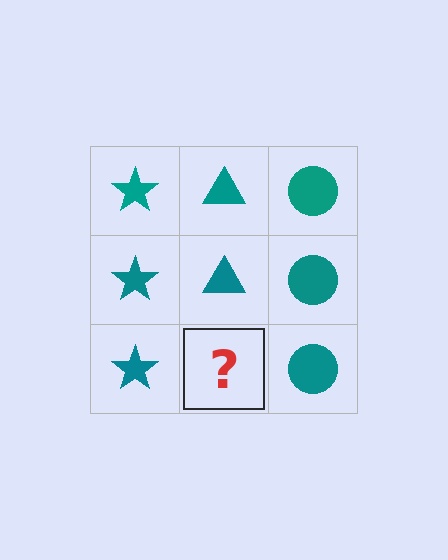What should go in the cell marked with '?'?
The missing cell should contain a teal triangle.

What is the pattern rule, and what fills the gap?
The rule is that each column has a consistent shape. The gap should be filled with a teal triangle.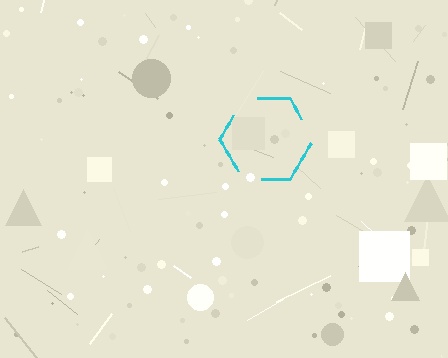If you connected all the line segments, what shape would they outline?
They would outline a hexagon.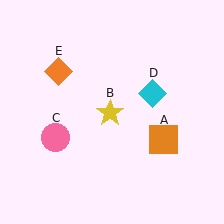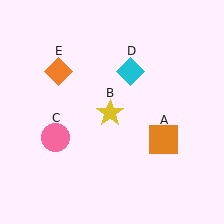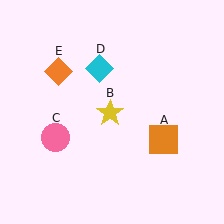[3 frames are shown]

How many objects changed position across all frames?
1 object changed position: cyan diamond (object D).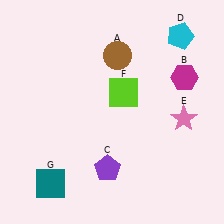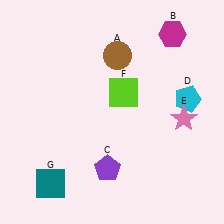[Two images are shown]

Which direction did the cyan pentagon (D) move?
The cyan pentagon (D) moved down.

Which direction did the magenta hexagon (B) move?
The magenta hexagon (B) moved up.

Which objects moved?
The objects that moved are: the magenta hexagon (B), the cyan pentagon (D).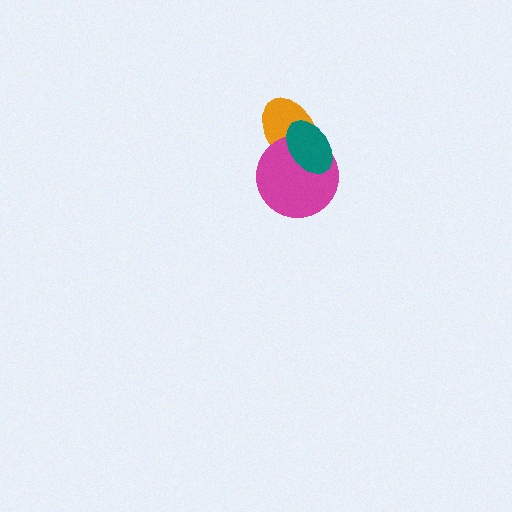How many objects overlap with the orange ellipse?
2 objects overlap with the orange ellipse.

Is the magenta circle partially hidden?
Yes, it is partially covered by another shape.